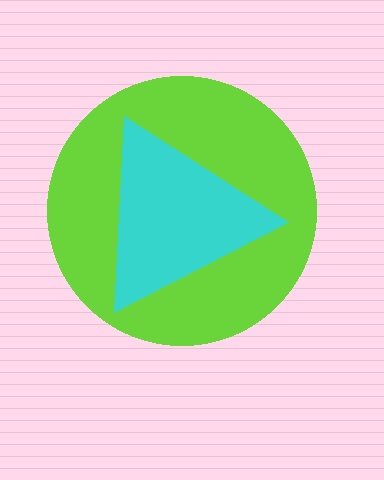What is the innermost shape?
The cyan triangle.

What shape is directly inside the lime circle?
The cyan triangle.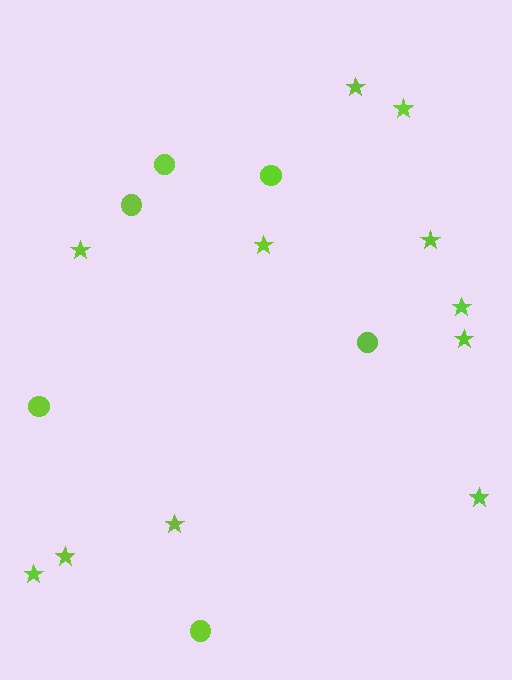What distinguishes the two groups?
There are 2 groups: one group of circles (6) and one group of stars (11).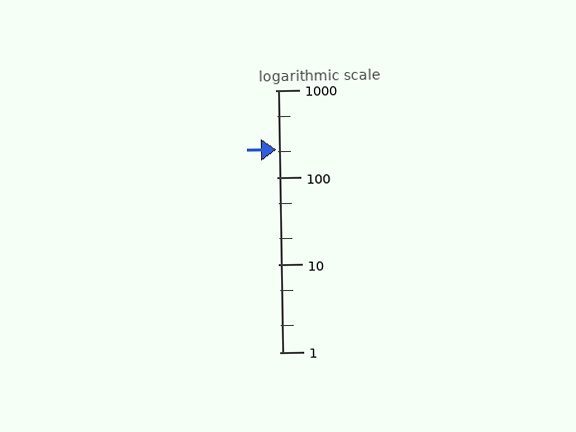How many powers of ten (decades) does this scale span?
The scale spans 3 decades, from 1 to 1000.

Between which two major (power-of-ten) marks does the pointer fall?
The pointer is between 100 and 1000.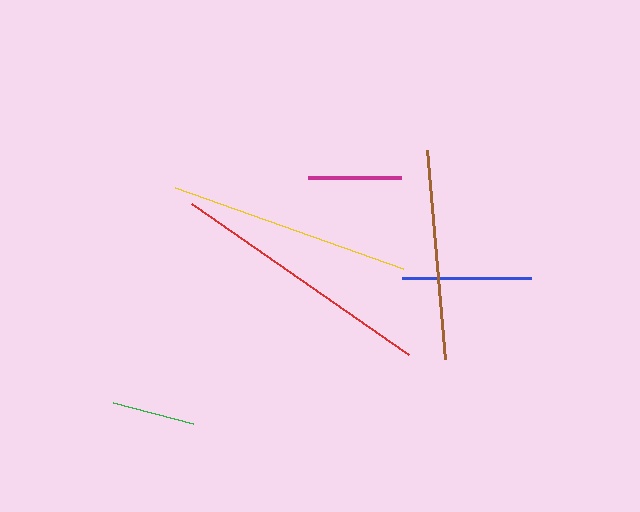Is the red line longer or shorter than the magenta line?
The red line is longer than the magenta line.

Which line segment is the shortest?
The green line is the shortest at approximately 83 pixels.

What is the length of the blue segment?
The blue segment is approximately 129 pixels long.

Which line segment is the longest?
The red line is the longest at approximately 265 pixels.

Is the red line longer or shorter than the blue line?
The red line is longer than the blue line.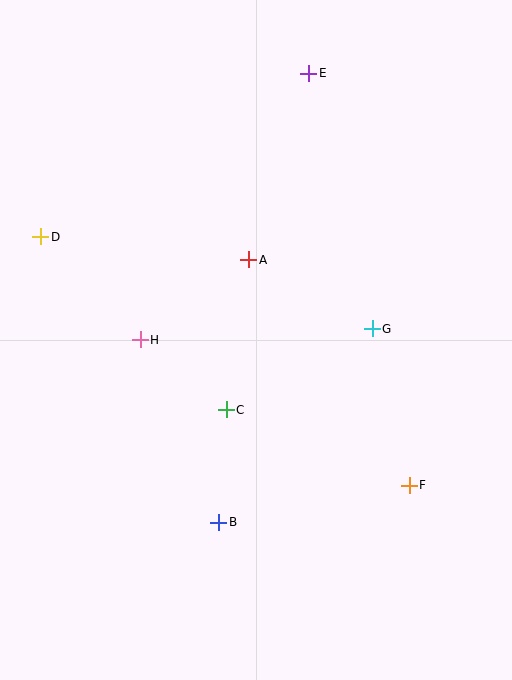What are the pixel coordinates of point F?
Point F is at (409, 485).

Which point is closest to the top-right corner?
Point E is closest to the top-right corner.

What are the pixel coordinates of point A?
Point A is at (249, 260).